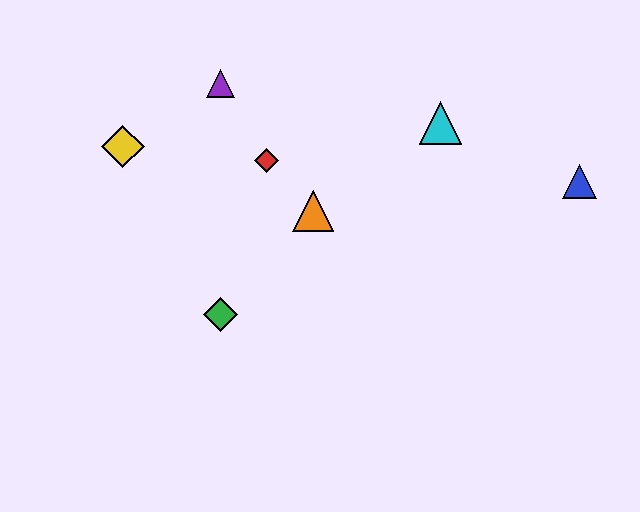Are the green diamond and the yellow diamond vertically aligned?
No, the green diamond is at x≈221 and the yellow diamond is at x≈123.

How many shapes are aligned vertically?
2 shapes (the green diamond, the purple triangle) are aligned vertically.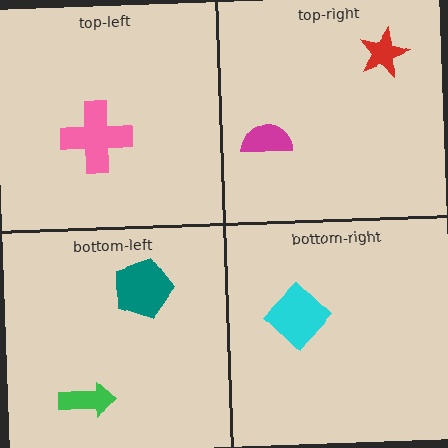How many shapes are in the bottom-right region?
1.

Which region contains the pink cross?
The top-left region.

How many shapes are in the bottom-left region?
2.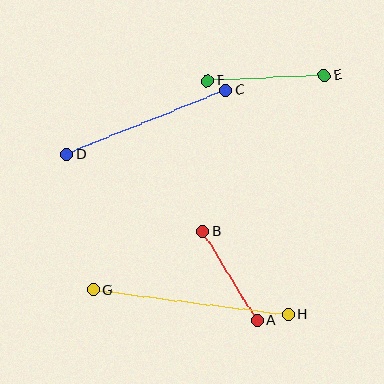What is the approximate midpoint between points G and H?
The midpoint is at approximately (191, 302) pixels.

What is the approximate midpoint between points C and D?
The midpoint is at approximately (146, 122) pixels.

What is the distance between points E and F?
The distance is approximately 117 pixels.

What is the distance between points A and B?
The distance is approximately 104 pixels.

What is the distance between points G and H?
The distance is approximately 197 pixels.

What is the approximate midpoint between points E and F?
The midpoint is at approximately (266, 78) pixels.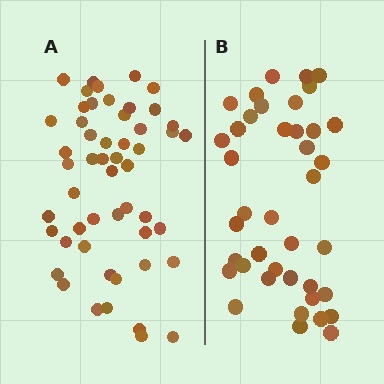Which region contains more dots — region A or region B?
Region A (the left region) has more dots.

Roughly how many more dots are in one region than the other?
Region A has roughly 12 or so more dots than region B.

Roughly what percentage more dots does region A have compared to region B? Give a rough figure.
About 30% more.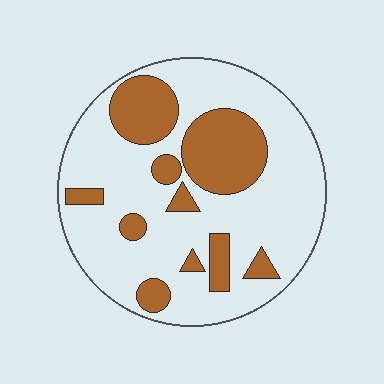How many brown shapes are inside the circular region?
10.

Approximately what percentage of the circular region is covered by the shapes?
Approximately 25%.